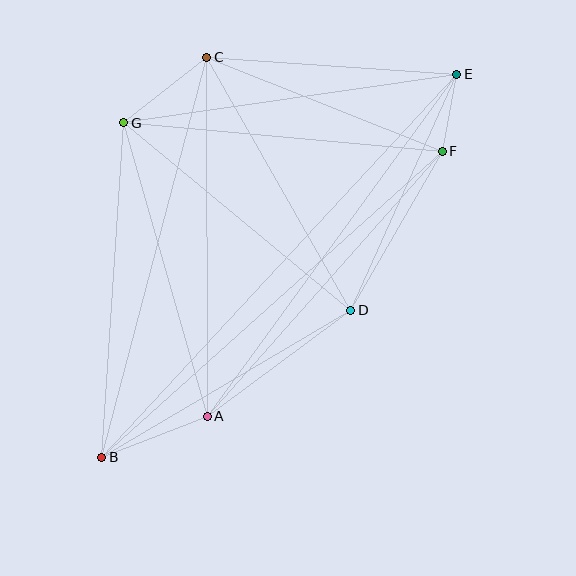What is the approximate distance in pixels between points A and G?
The distance between A and G is approximately 305 pixels.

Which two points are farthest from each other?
Points B and E are farthest from each other.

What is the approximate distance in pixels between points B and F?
The distance between B and F is approximately 458 pixels.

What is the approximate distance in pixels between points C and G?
The distance between C and G is approximately 105 pixels.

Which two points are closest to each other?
Points E and F are closest to each other.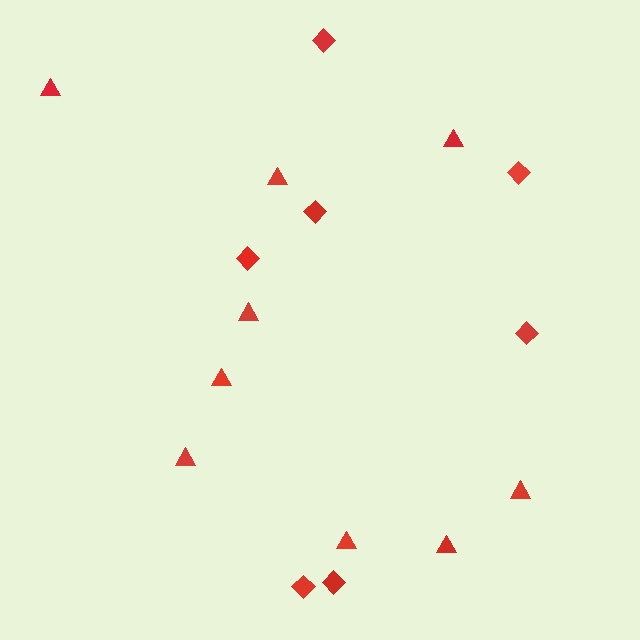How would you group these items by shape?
There are 2 groups: one group of triangles (9) and one group of diamonds (7).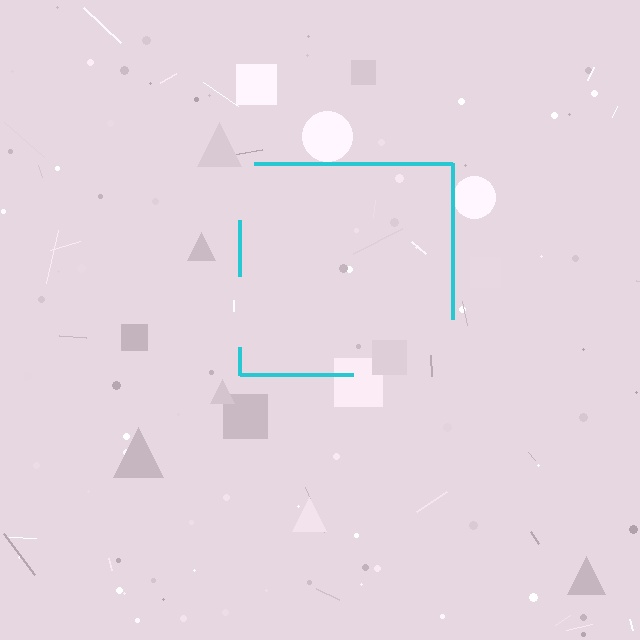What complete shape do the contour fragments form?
The contour fragments form a square.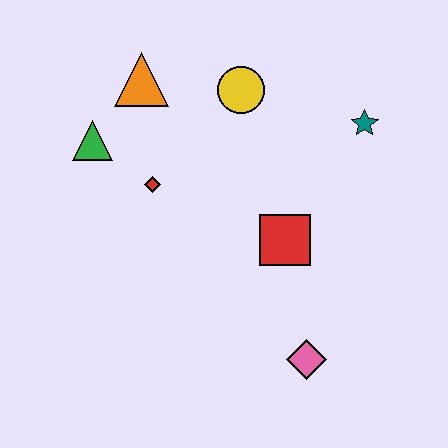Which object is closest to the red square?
The pink diamond is closest to the red square.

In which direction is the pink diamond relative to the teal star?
The pink diamond is below the teal star.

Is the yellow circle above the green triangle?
Yes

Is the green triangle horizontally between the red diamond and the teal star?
No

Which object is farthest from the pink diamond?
The orange triangle is farthest from the pink diamond.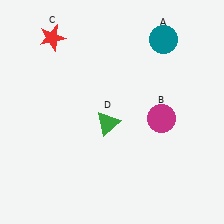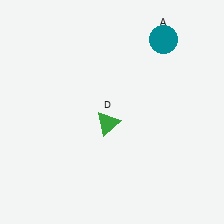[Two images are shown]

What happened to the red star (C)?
The red star (C) was removed in Image 2. It was in the top-left area of Image 1.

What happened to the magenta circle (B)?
The magenta circle (B) was removed in Image 2. It was in the bottom-right area of Image 1.